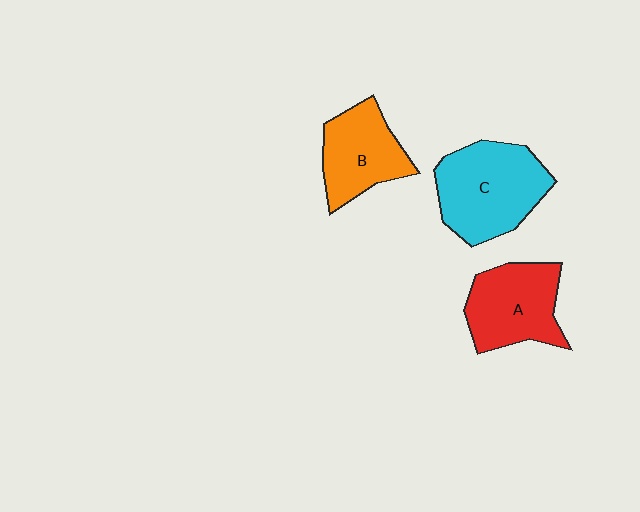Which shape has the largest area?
Shape C (cyan).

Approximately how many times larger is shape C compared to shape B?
Approximately 1.4 times.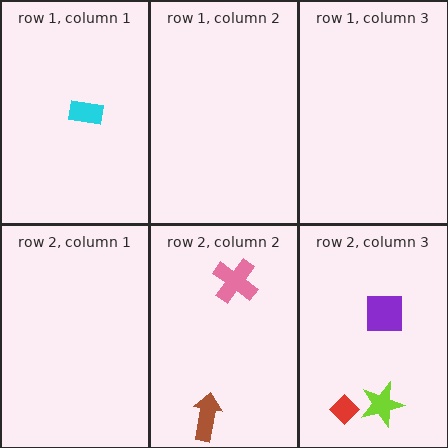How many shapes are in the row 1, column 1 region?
1.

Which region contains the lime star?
The row 2, column 3 region.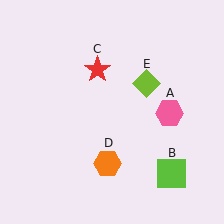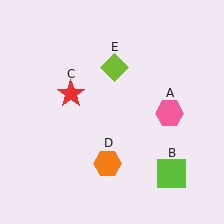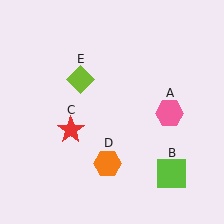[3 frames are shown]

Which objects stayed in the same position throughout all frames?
Pink hexagon (object A) and lime square (object B) and orange hexagon (object D) remained stationary.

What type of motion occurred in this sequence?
The red star (object C), lime diamond (object E) rotated counterclockwise around the center of the scene.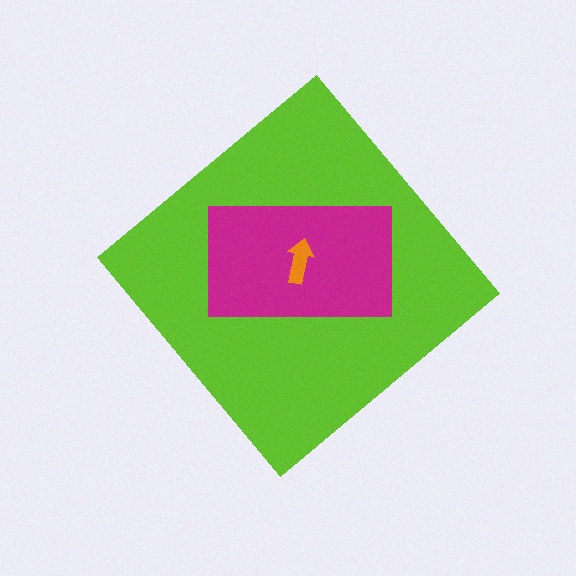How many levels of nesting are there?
3.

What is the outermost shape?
The lime diamond.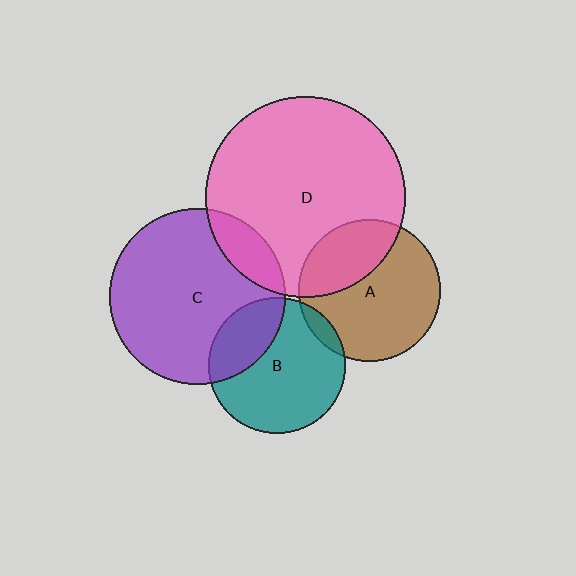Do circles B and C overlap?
Yes.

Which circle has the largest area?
Circle D (pink).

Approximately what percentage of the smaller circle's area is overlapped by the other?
Approximately 30%.